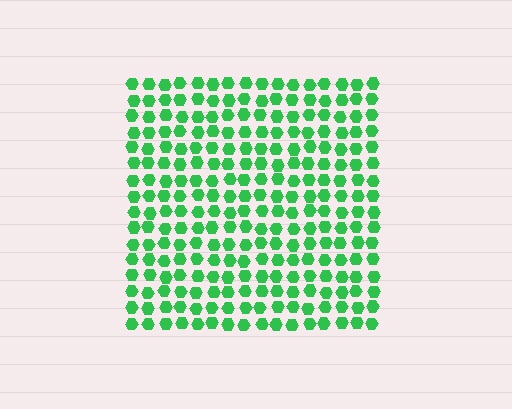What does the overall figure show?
The overall figure shows a square.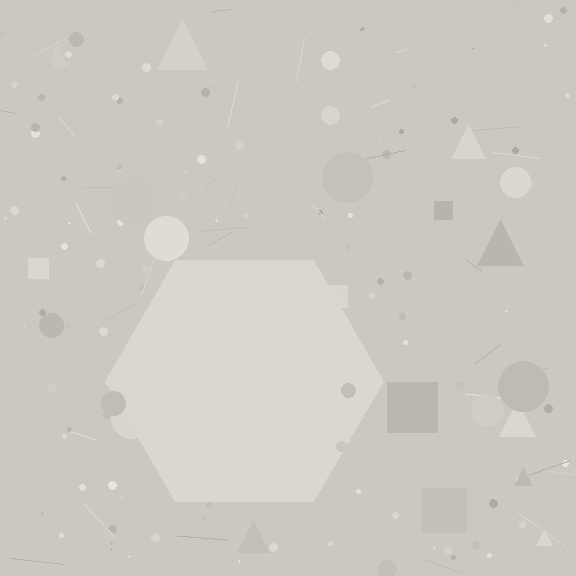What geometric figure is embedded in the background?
A hexagon is embedded in the background.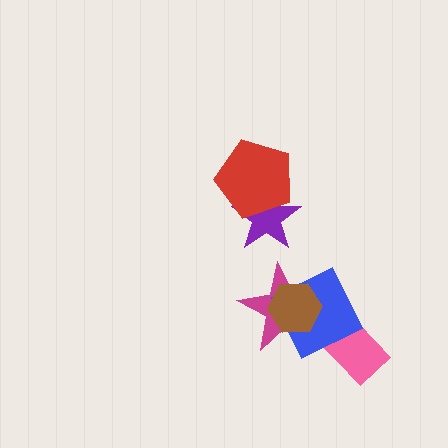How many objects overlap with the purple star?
1 object overlaps with the purple star.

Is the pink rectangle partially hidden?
Yes, it is partially covered by another shape.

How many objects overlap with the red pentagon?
1 object overlaps with the red pentagon.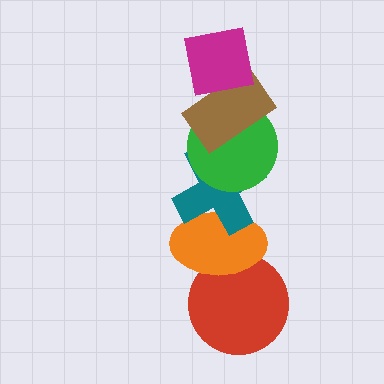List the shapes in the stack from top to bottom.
From top to bottom: the magenta square, the brown rectangle, the green circle, the teal cross, the orange ellipse, the red circle.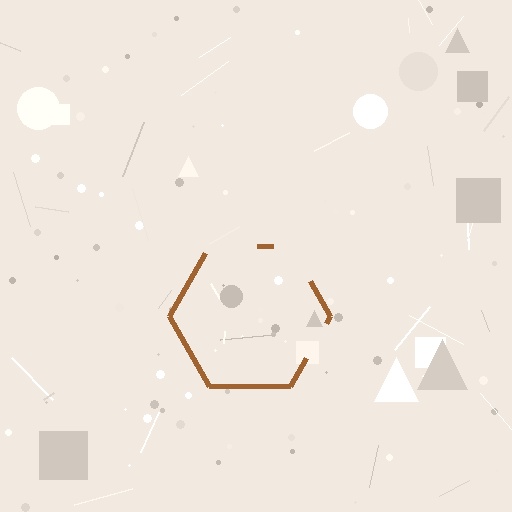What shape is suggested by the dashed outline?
The dashed outline suggests a hexagon.